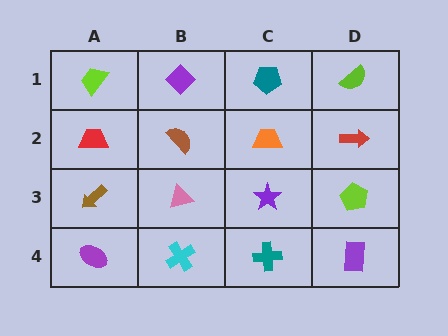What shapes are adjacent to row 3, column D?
A red arrow (row 2, column D), a purple rectangle (row 4, column D), a purple star (row 3, column C).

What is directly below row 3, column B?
A cyan cross.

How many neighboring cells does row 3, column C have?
4.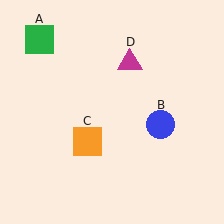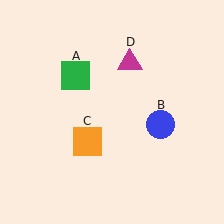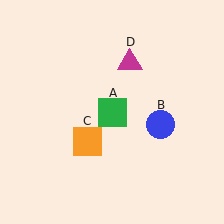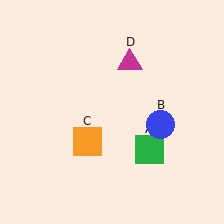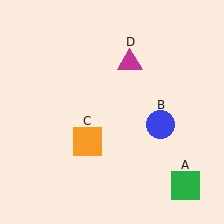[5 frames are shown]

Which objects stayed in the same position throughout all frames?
Blue circle (object B) and orange square (object C) and magenta triangle (object D) remained stationary.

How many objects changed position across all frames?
1 object changed position: green square (object A).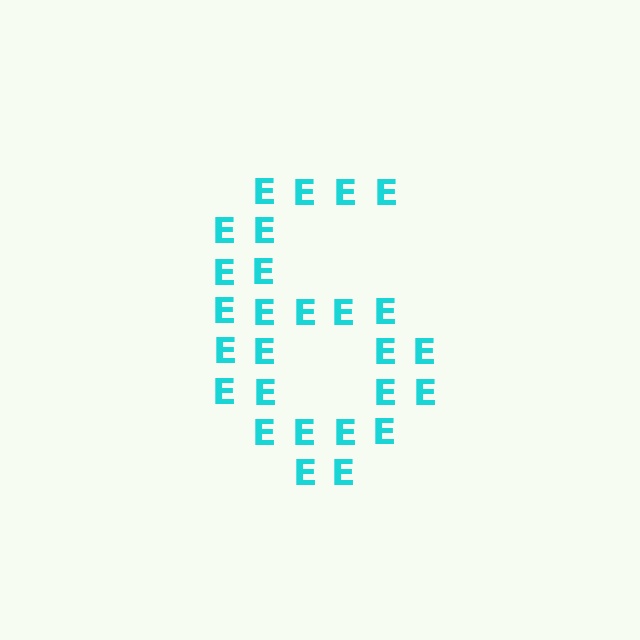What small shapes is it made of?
It is made of small letter E's.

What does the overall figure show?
The overall figure shows the digit 6.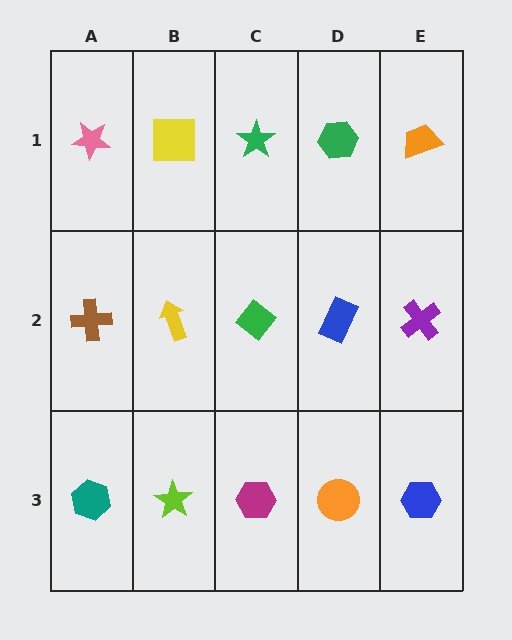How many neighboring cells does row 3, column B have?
3.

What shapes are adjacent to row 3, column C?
A green diamond (row 2, column C), a lime star (row 3, column B), an orange circle (row 3, column D).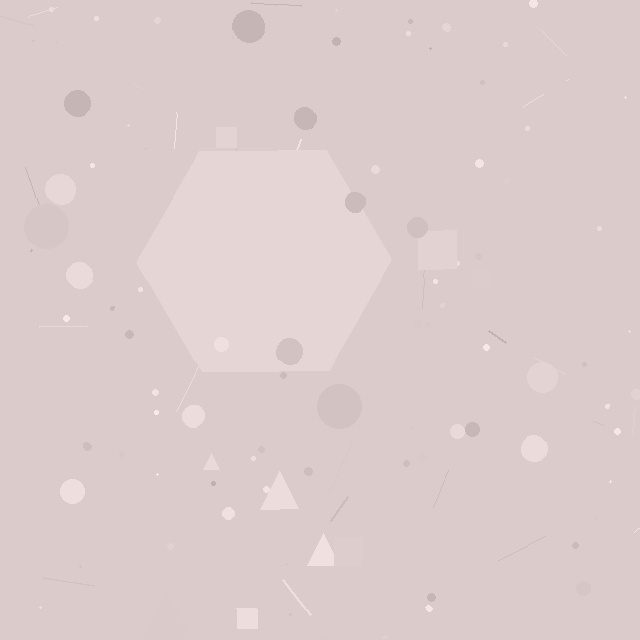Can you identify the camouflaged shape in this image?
The camouflaged shape is a hexagon.